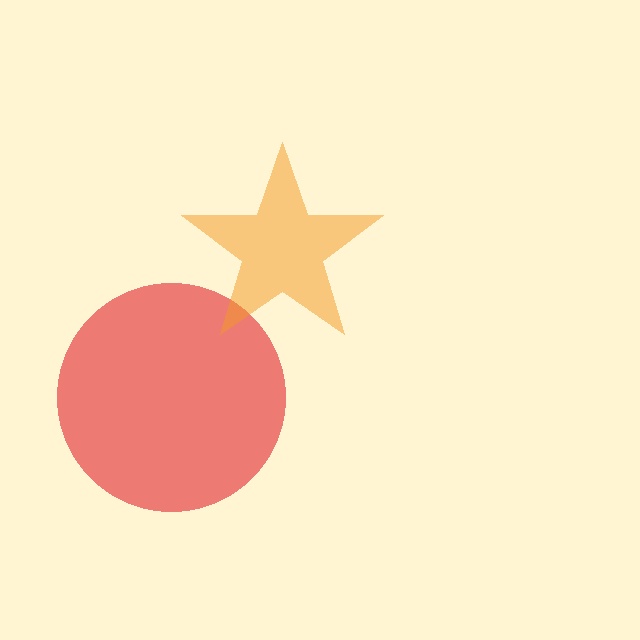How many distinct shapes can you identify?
There are 2 distinct shapes: a red circle, an orange star.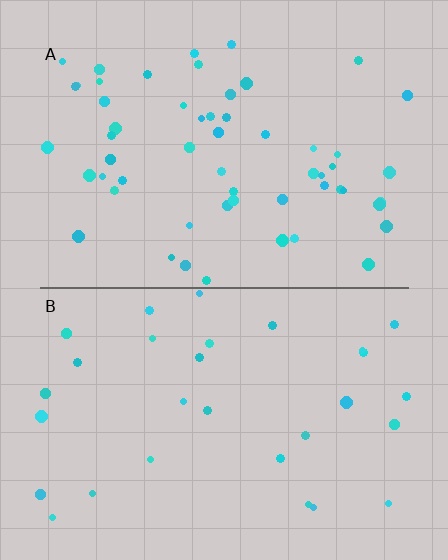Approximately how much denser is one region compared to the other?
Approximately 1.9× — region A over region B.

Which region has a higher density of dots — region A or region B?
A (the top).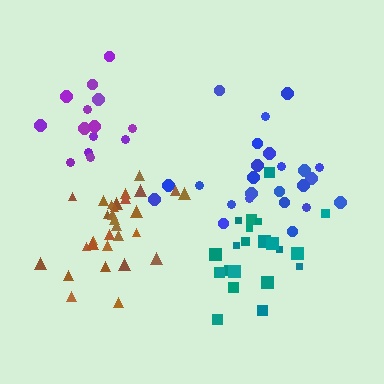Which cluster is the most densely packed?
Brown.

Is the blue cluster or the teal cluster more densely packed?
Blue.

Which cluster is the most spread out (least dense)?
Teal.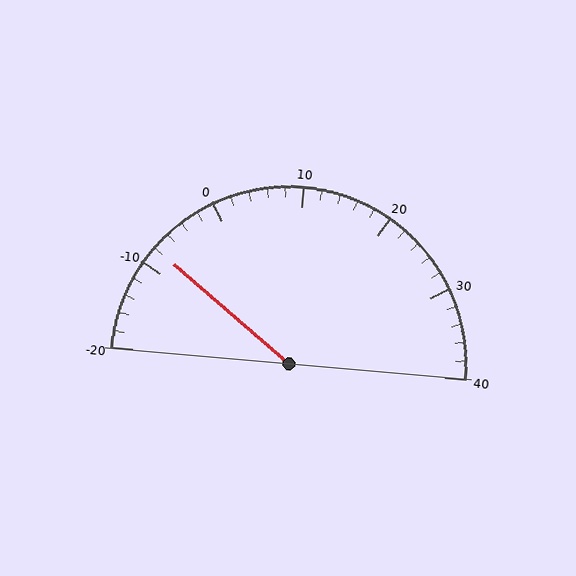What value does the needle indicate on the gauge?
The needle indicates approximately -8.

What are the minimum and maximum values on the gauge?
The gauge ranges from -20 to 40.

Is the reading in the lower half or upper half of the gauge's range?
The reading is in the lower half of the range (-20 to 40).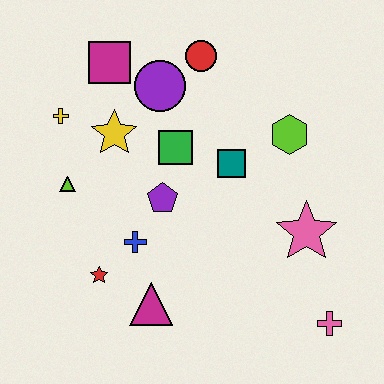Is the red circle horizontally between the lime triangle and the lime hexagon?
Yes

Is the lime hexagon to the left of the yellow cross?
No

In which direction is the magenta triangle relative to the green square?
The magenta triangle is below the green square.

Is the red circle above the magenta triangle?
Yes